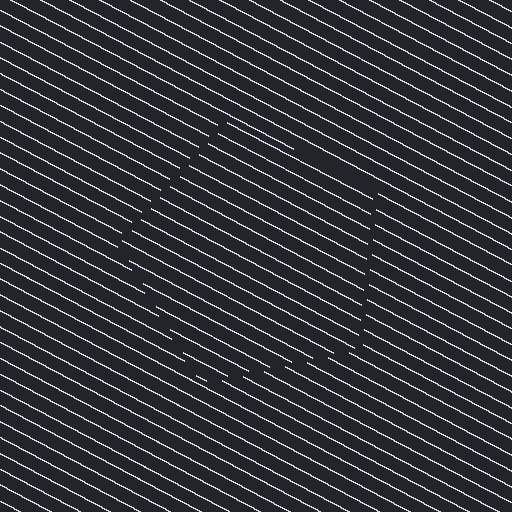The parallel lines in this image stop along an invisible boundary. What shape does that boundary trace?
An illusory pentagon. The interior of the shape contains the same grating, shifted by half a period — the contour is defined by the phase discontinuity where line-ends from the inner and outer gratings abut.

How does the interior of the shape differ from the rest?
The interior of the shape contains the same grating, shifted by half a period — the contour is defined by the phase discontinuity where line-ends from the inner and outer gratings abut.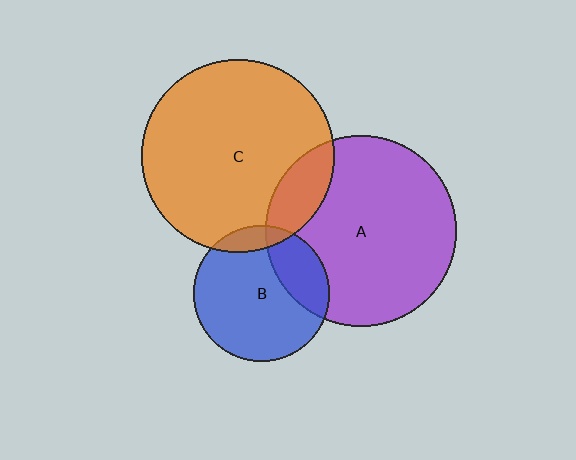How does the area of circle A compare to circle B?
Approximately 2.0 times.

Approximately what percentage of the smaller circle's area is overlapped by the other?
Approximately 10%.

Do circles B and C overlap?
Yes.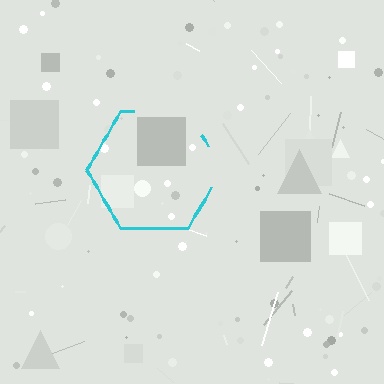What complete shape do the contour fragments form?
The contour fragments form a hexagon.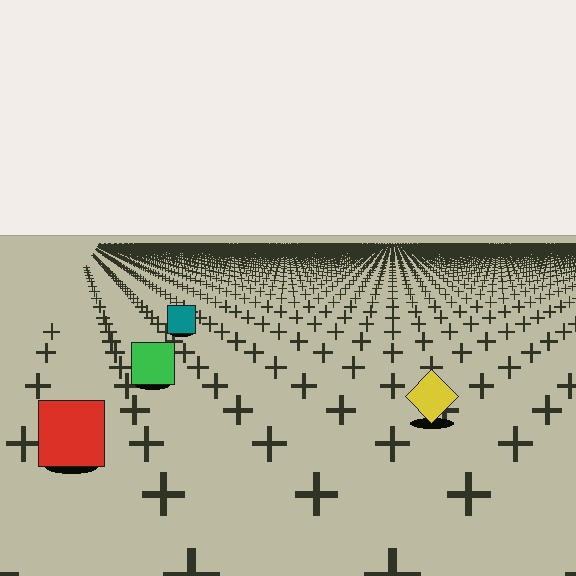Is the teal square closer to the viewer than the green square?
No. The green square is closer — you can tell from the texture gradient: the ground texture is coarser near it.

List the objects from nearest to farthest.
From nearest to farthest: the red square, the yellow diamond, the green square, the teal square.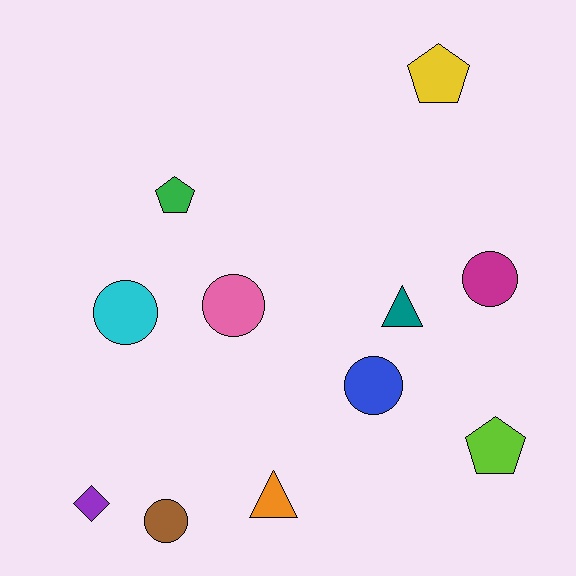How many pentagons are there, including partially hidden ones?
There are 3 pentagons.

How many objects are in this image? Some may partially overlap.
There are 11 objects.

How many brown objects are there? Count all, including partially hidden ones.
There is 1 brown object.